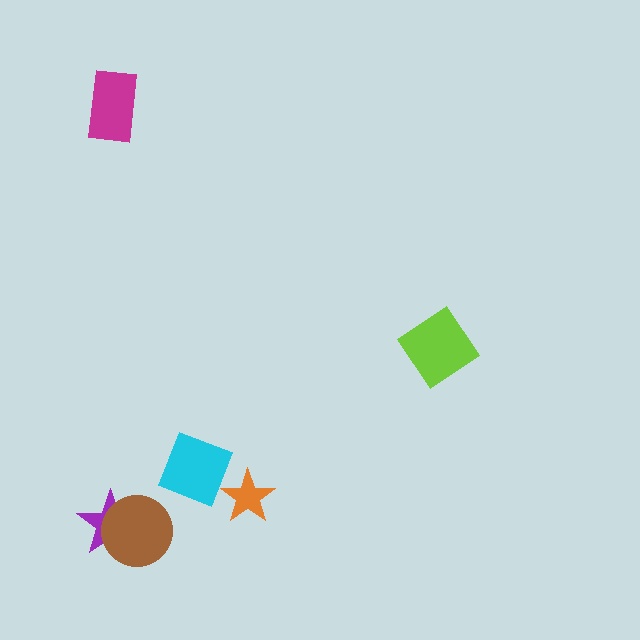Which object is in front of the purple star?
The brown circle is in front of the purple star.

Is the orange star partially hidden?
Yes, it is partially covered by another shape.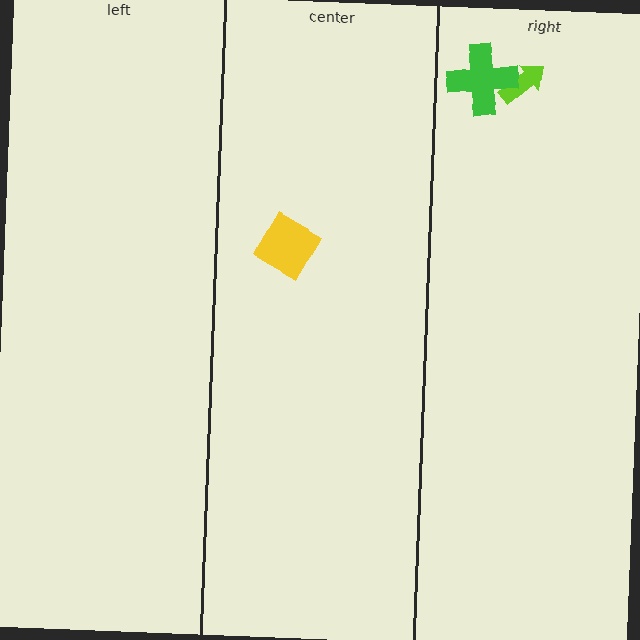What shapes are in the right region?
The lime arrow, the green cross.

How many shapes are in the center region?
1.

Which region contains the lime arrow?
The right region.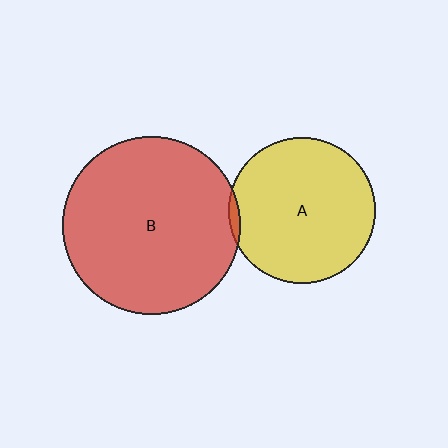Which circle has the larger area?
Circle B (red).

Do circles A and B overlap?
Yes.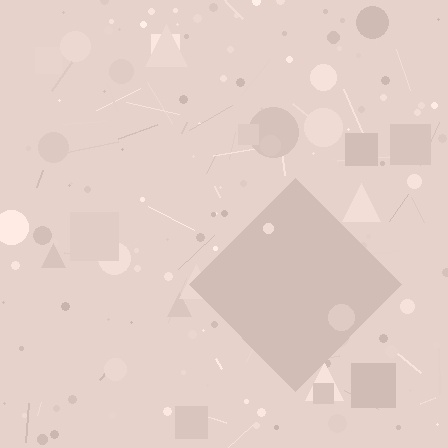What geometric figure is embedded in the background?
A diamond is embedded in the background.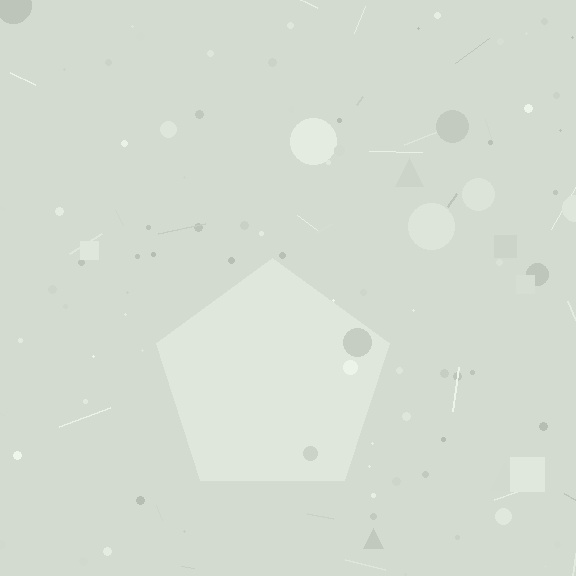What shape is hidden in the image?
A pentagon is hidden in the image.